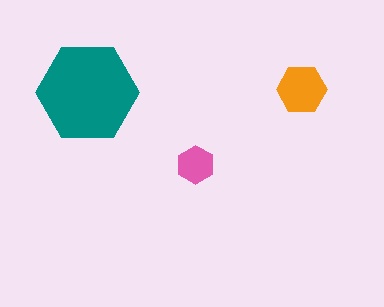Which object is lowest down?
The pink hexagon is bottommost.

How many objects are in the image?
There are 3 objects in the image.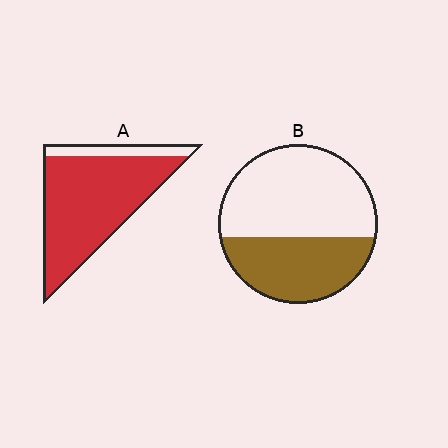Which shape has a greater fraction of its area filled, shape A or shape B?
Shape A.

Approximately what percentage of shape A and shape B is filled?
A is approximately 85% and B is approximately 40%.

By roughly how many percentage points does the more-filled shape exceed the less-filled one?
By roughly 45 percentage points (A over B).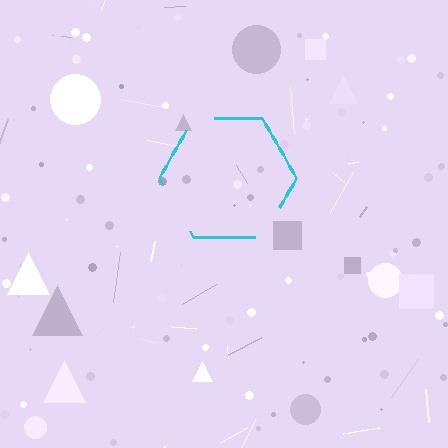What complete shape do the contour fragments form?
The contour fragments form a hexagon.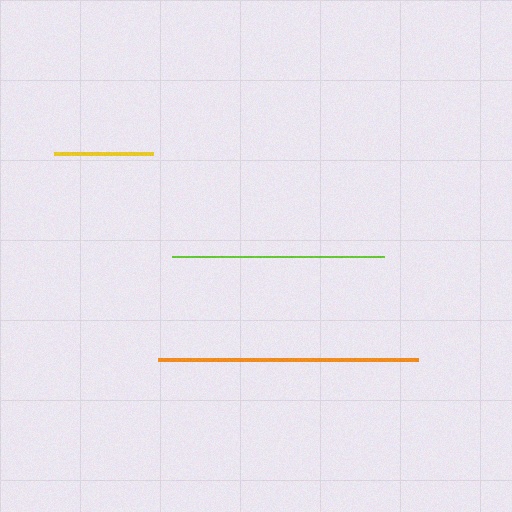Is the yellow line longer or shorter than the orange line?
The orange line is longer than the yellow line.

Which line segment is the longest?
The orange line is the longest at approximately 259 pixels.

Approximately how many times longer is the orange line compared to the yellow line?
The orange line is approximately 2.6 times the length of the yellow line.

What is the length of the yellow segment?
The yellow segment is approximately 99 pixels long.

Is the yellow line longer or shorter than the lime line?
The lime line is longer than the yellow line.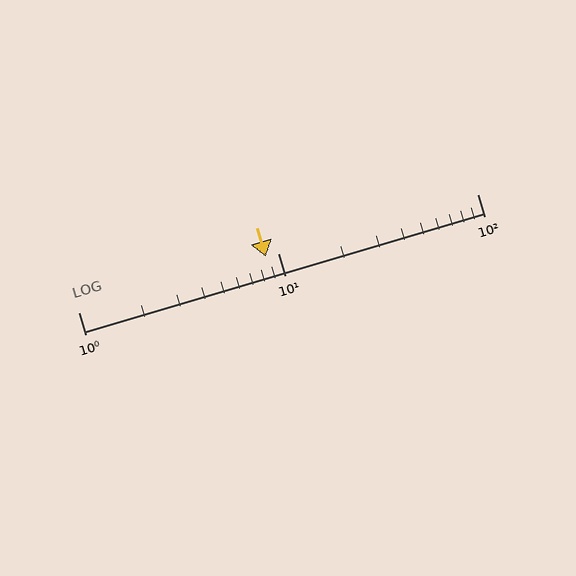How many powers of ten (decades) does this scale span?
The scale spans 2 decades, from 1 to 100.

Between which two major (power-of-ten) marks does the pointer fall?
The pointer is between 1 and 10.